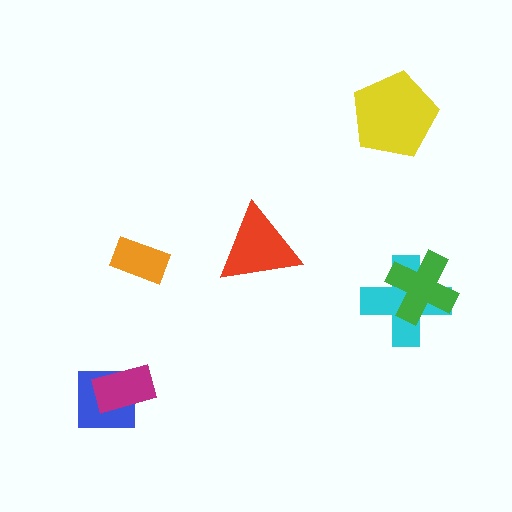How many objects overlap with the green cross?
1 object overlaps with the green cross.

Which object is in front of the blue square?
The magenta rectangle is in front of the blue square.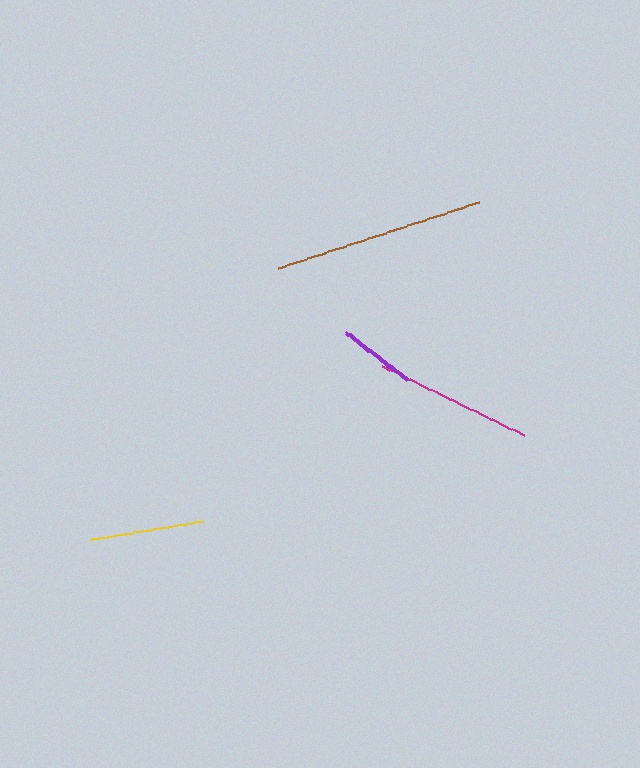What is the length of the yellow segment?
The yellow segment is approximately 114 pixels long.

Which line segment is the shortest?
The purple line is the shortest at approximately 77 pixels.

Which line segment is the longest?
The brown line is the longest at approximately 211 pixels.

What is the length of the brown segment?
The brown segment is approximately 211 pixels long.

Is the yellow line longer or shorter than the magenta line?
The magenta line is longer than the yellow line.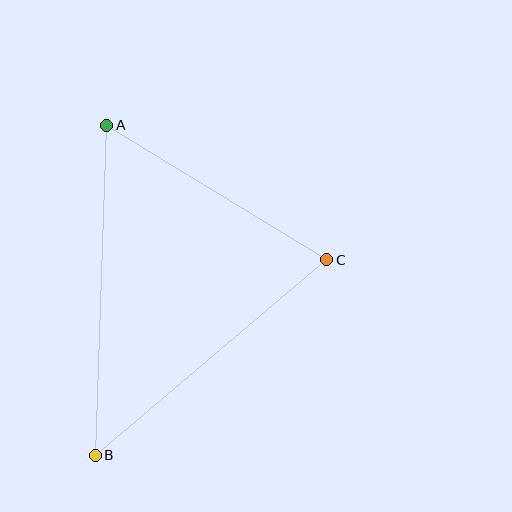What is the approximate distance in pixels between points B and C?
The distance between B and C is approximately 303 pixels.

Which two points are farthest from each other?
Points A and B are farthest from each other.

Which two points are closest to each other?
Points A and C are closest to each other.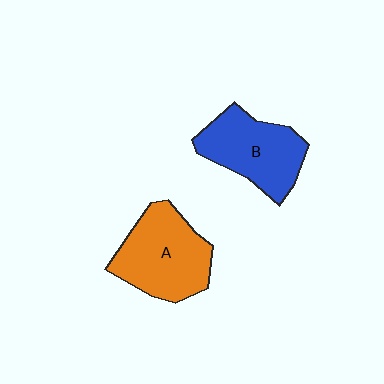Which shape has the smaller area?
Shape B (blue).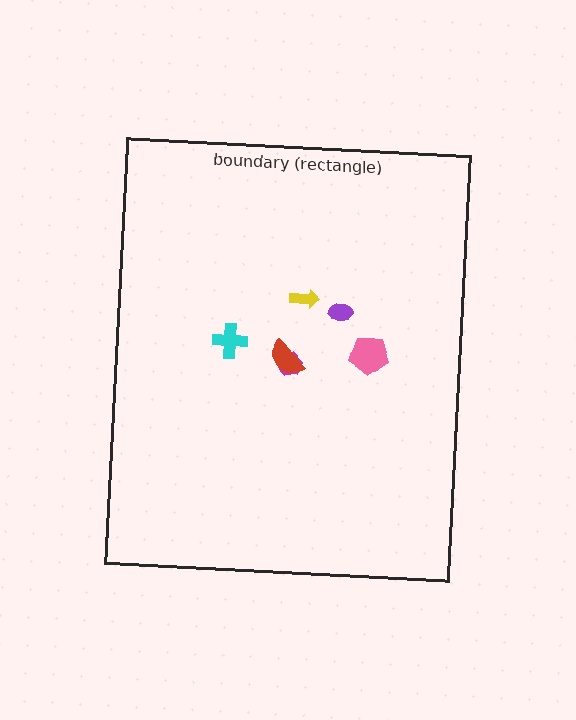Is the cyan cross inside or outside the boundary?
Inside.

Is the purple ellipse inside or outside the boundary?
Inside.